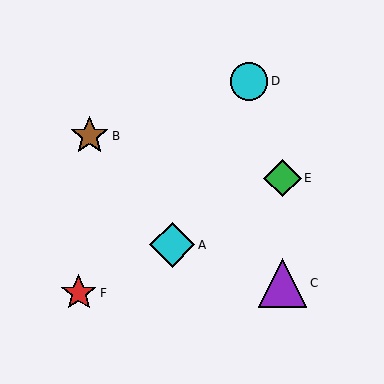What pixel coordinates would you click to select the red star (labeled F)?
Click at (79, 293) to select the red star F.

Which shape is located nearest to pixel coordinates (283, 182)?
The green diamond (labeled E) at (283, 178) is nearest to that location.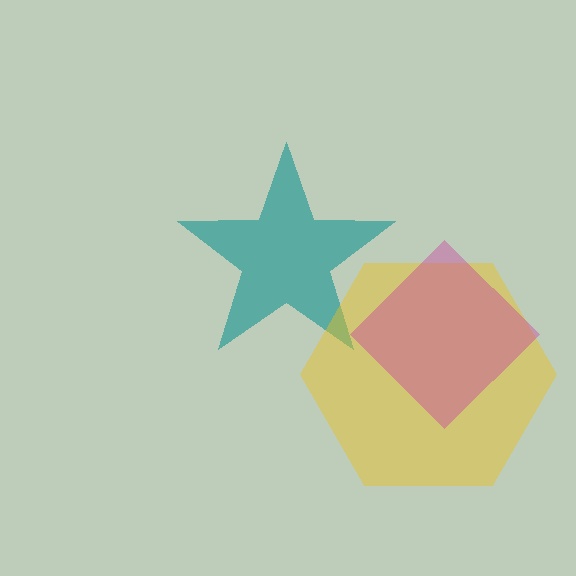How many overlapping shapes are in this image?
There are 3 overlapping shapes in the image.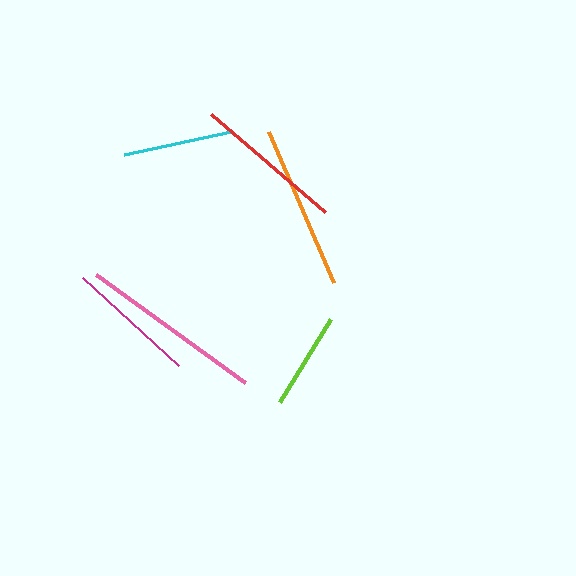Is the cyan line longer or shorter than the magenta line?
The magenta line is longer than the cyan line.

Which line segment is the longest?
The pink line is the longest at approximately 184 pixels.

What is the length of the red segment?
The red segment is approximately 151 pixels long.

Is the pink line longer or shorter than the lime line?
The pink line is longer than the lime line.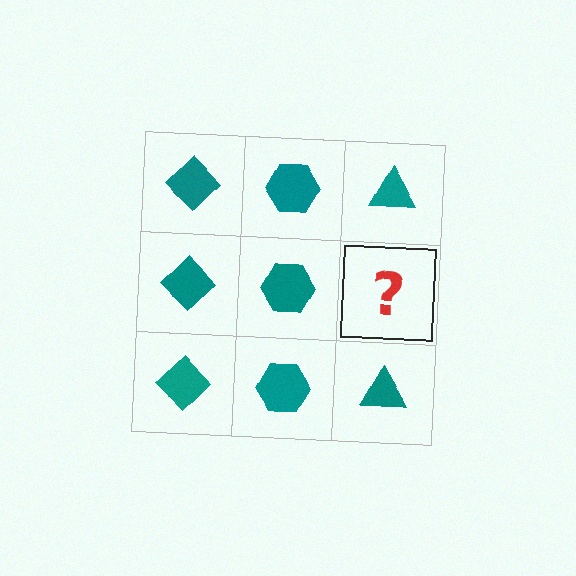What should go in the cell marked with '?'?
The missing cell should contain a teal triangle.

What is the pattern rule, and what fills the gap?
The rule is that each column has a consistent shape. The gap should be filled with a teal triangle.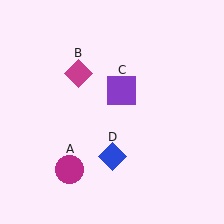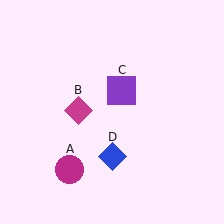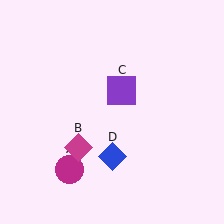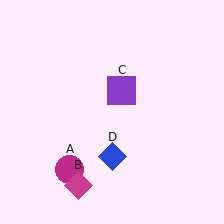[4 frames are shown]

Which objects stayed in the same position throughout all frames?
Magenta circle (object A) and purple square (object C) and blue diamond (object D) remained stationary.